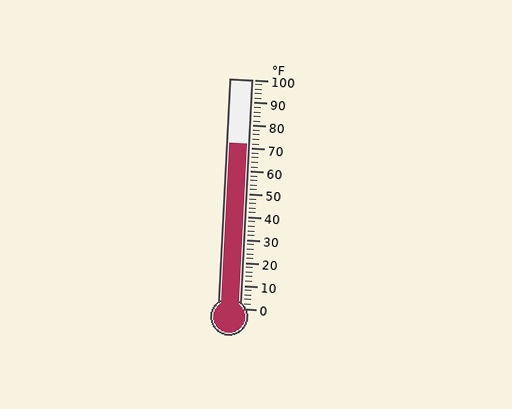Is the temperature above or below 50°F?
The temperature is above 50°F.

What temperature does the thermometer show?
The thermometer shows approximately 72°F.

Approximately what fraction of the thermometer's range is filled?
The thermometer is filled to approximately 70% of its range.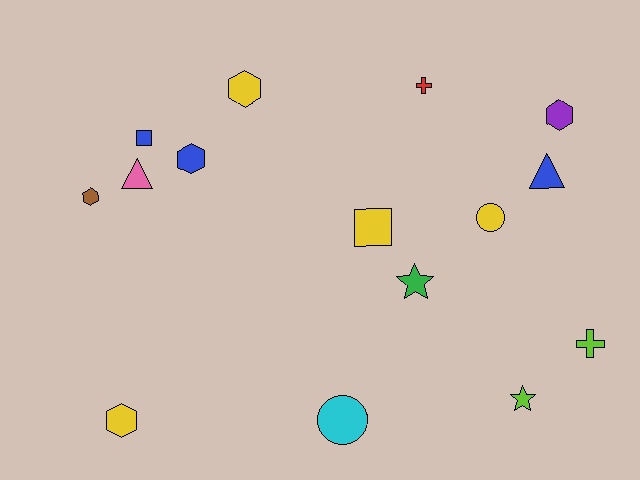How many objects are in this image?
There are 15 objects.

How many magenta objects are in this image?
There are no magenta objects.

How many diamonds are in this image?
There are no diamonds.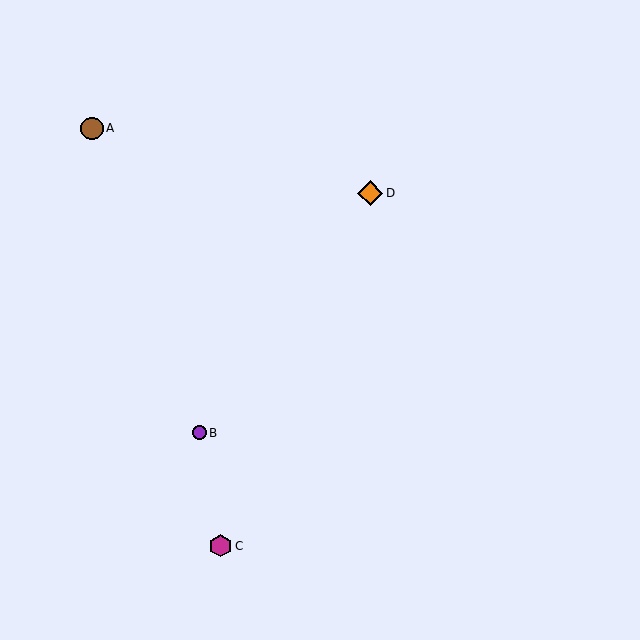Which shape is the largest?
The orange diamond (labeled D) is the largest.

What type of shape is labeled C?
Shape C is a magenta hexagon.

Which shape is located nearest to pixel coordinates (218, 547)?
The magenta hexagon (labeled C) at (221, 546) is nearest to that location.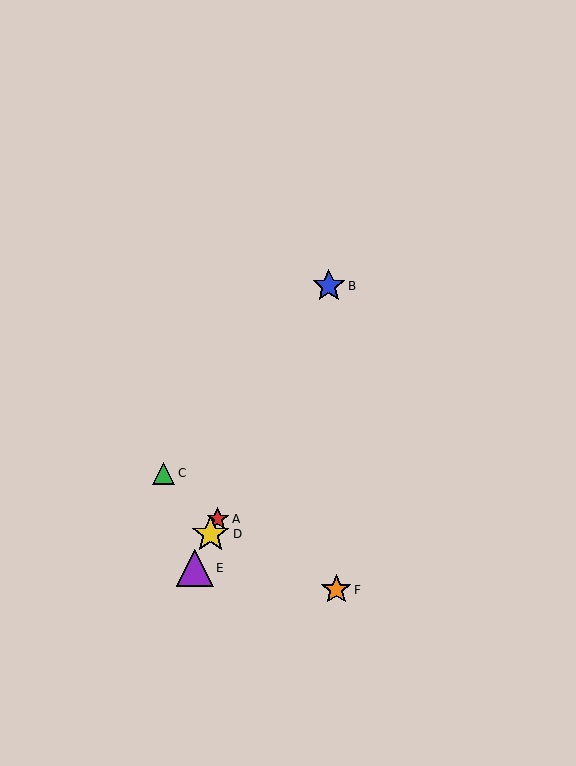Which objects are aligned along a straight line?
Objects A, B, D, E are aligned along a straight line.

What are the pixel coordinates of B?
Object B is at (329, 286).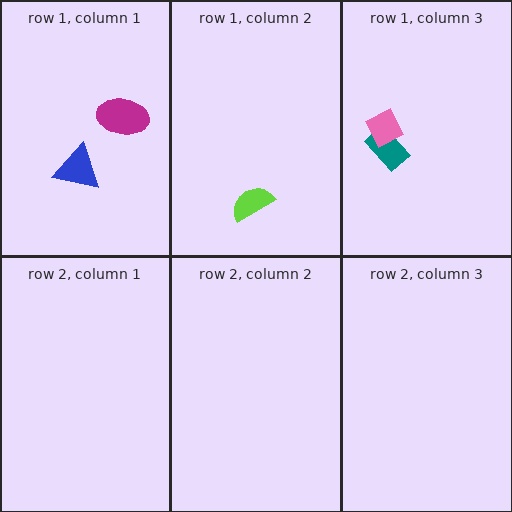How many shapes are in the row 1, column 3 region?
2.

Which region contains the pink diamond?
The row 1, column 3 region.